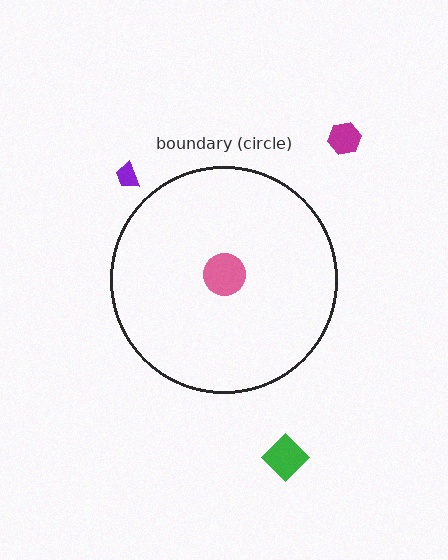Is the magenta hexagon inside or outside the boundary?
Outside.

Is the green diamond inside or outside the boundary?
Outside.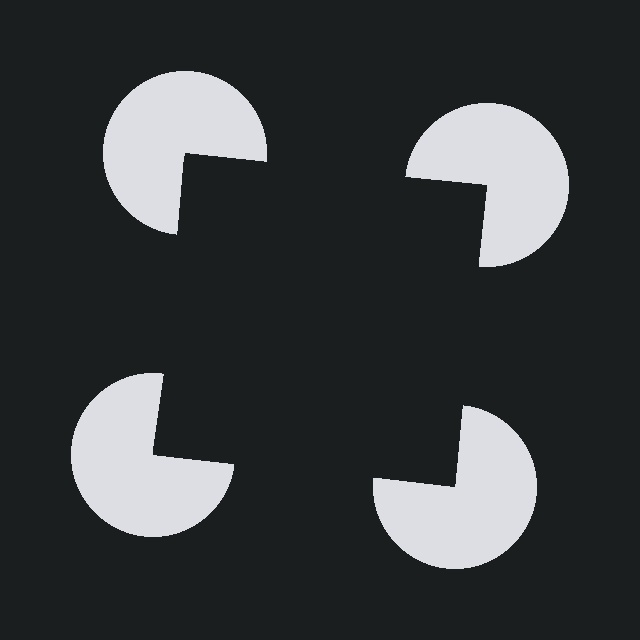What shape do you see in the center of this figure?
An illusory square — its edges are inferred from the aligned wedge cuts in the pac-man discs, not physically drawn.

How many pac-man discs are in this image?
There are 4 — one at each vertex of the illusory square.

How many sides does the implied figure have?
4 sides.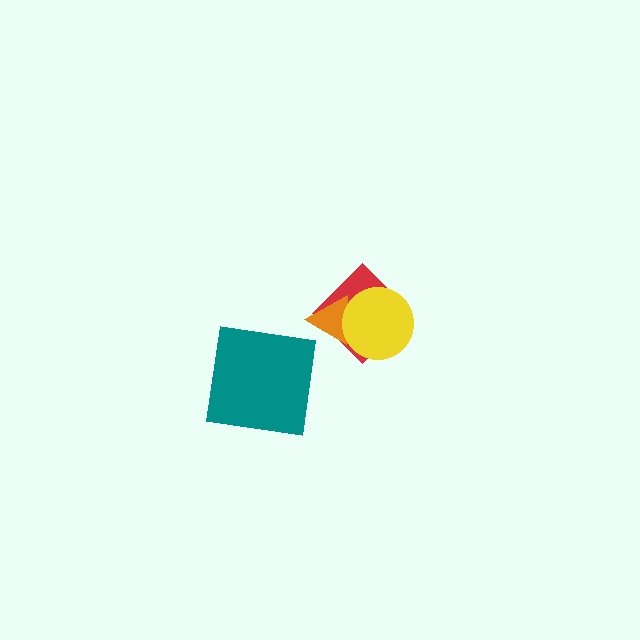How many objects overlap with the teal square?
0 objects overlap with the teal square.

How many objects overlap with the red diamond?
2 objects overlap with the red diamond.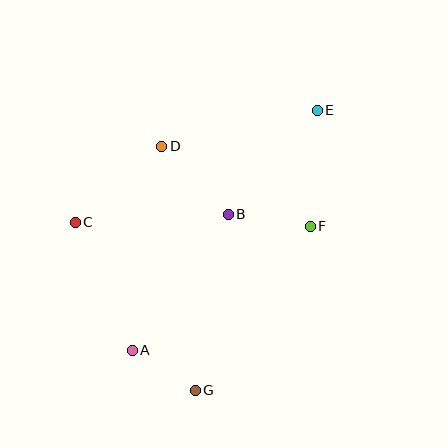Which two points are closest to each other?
Points A and G are closest to each other.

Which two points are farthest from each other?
Points E and G are farthest from each other.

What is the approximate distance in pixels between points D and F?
The distance between D and F is approximately 169 pixels.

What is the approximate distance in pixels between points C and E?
The distance between C and E is approximately 267 pixels.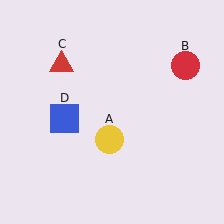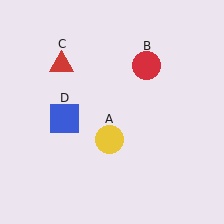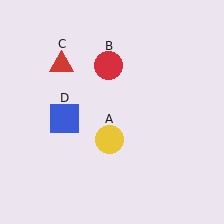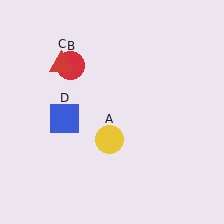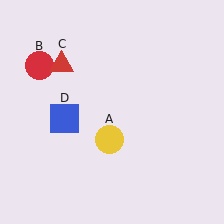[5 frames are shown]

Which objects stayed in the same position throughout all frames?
Yellow circle (object A) and red triangle (object C) and blue square (object D) remained stationary.